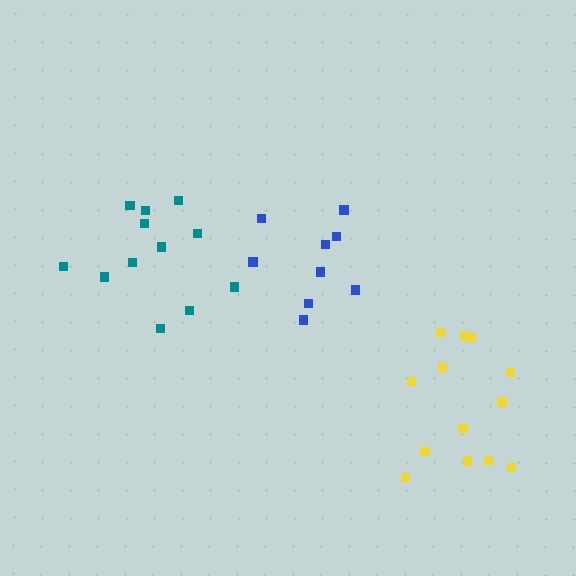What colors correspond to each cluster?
The clusters are colored: yellow, blue, teal.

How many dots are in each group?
Group 1: 13 dots, Group 2: 9 dots, Group 3: 12 dots (34 total).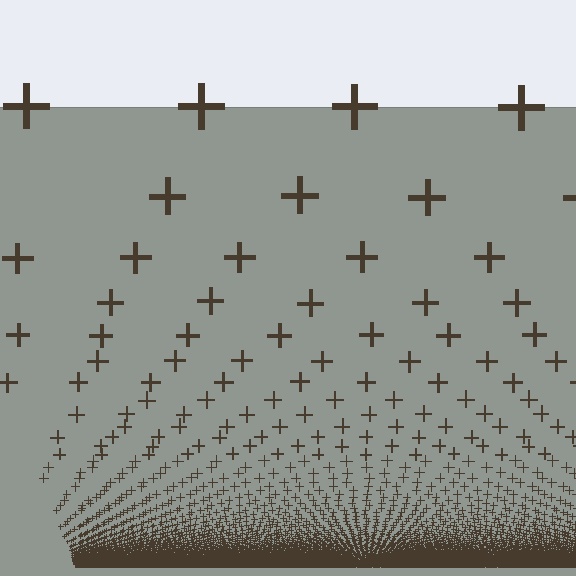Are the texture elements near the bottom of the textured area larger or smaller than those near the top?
Smaller. The gradient is inverted — elements near the bottom are smaller and denser.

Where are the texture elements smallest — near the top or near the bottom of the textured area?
Near the bottom.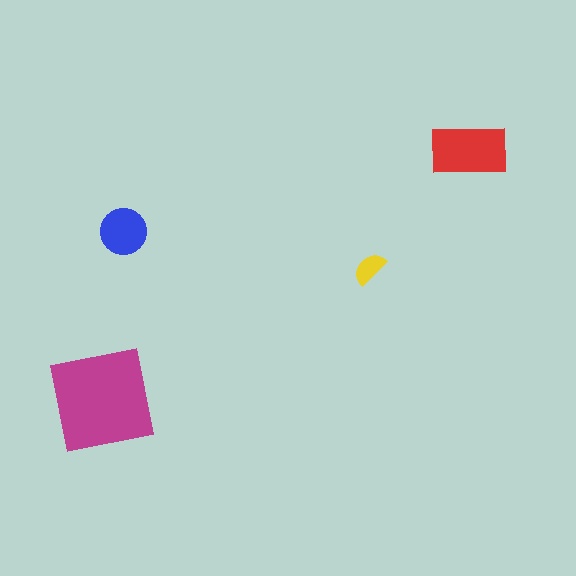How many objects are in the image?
There are 4 objects in the image.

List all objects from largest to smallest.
The magenta square, the red rectangle, the blue circle, the yellow semicircle.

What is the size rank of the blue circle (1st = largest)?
3rd.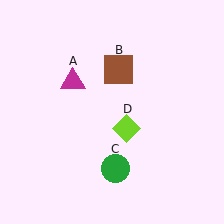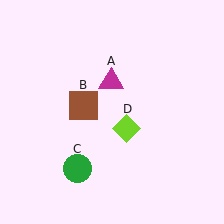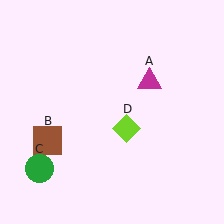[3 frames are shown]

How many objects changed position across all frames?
3 objects changed position: magenta triangle (object A), brown square (object B), green circle (object C).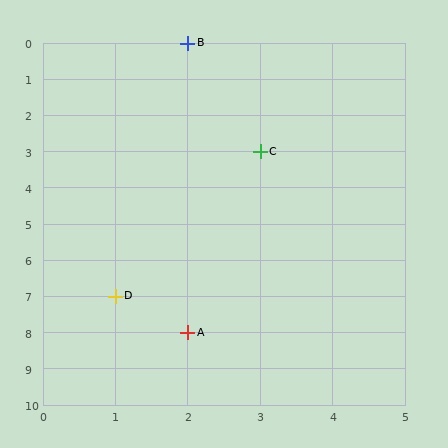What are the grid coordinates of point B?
Point B is at grid coordinates (2, 0).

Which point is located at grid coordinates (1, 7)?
Point D is at (1, 7).